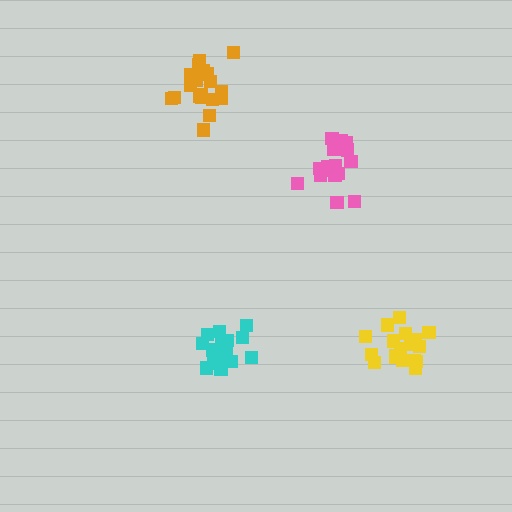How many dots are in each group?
Group 1: 20 dots, Group 2: 17 dots, Group 3: 19 dots, Group 4: 18 dots (74 total).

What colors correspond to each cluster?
The clusters are colored: orange, pink, cyan, yellow.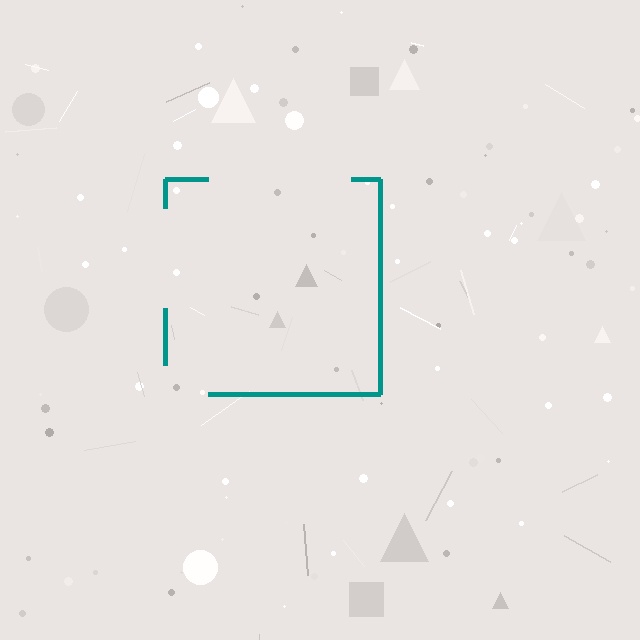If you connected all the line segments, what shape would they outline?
They would outline a square.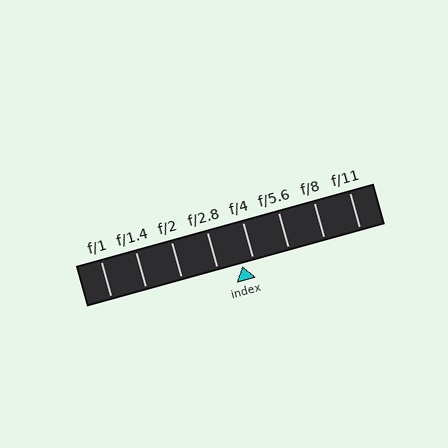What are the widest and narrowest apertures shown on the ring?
The widest aperture shown is f/1 and the narrowest is f/11.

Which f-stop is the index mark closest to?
The index mark is closest to f/4.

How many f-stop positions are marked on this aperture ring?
There are 8 f-stop positions marked.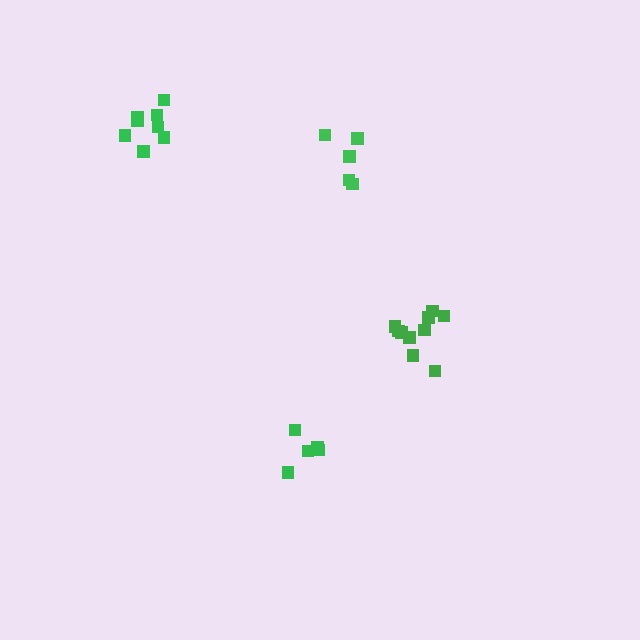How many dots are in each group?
Group 1: 8 dots, Group 2: 10 dots, Group 3: 5 dots, Group 4: 5 dots (28 total).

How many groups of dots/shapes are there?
There are 4 groups.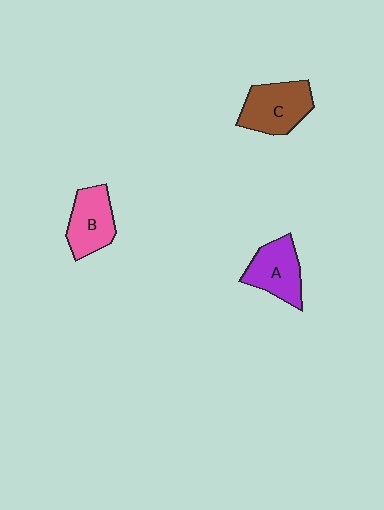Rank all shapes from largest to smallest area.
From largest to smallest: C (brown), A (purple), B (pink).